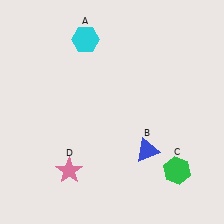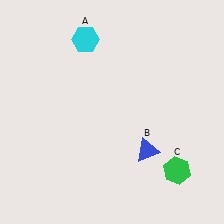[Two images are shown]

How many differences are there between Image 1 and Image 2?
There is 1 difference between the two images.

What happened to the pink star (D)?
The pink star (D) was removed in Image 2. It was in the bottom-left area of Image 1.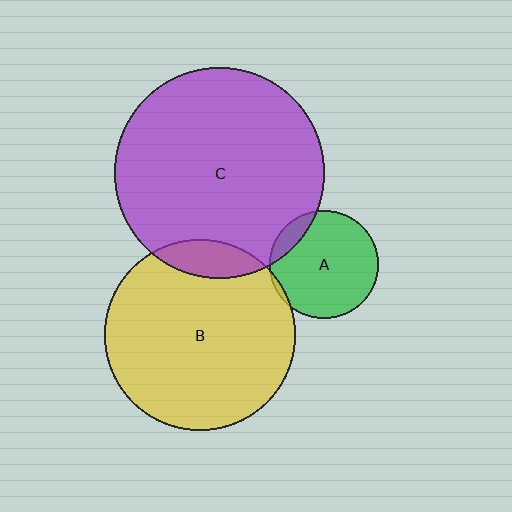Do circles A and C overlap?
Yes.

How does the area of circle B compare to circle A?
Approximately 3.1 times.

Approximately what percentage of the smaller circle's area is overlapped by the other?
Approximately 10%.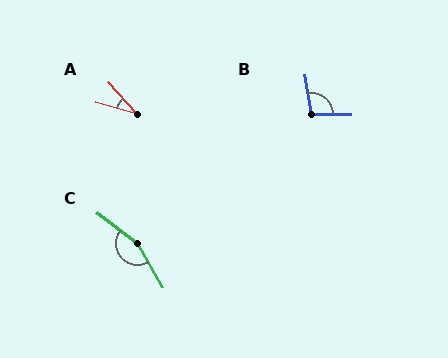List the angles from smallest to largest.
A (33°), B (99°), C (158°).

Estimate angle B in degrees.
Approximately 99 degrees.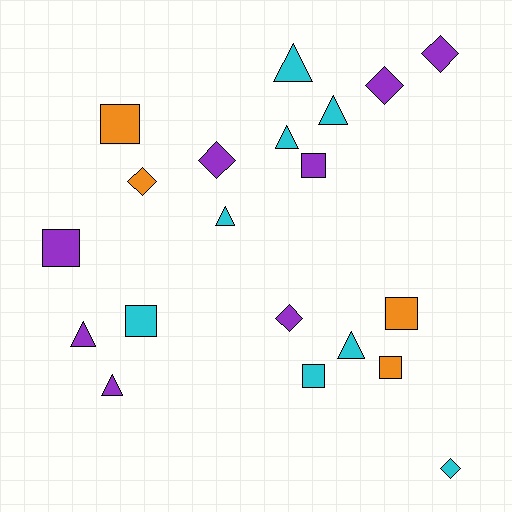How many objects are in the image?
There are 20 objects.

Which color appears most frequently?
Purple, with 8 objects.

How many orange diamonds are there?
There is 1 orange diamond.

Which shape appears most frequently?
Square, with 7 objects.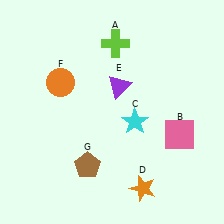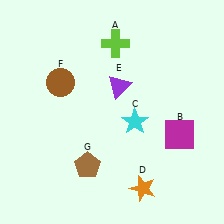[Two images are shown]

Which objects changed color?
B changed from pink to magenta. F changed from orange to brown.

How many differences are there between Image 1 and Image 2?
There are 2 differences between the two images.